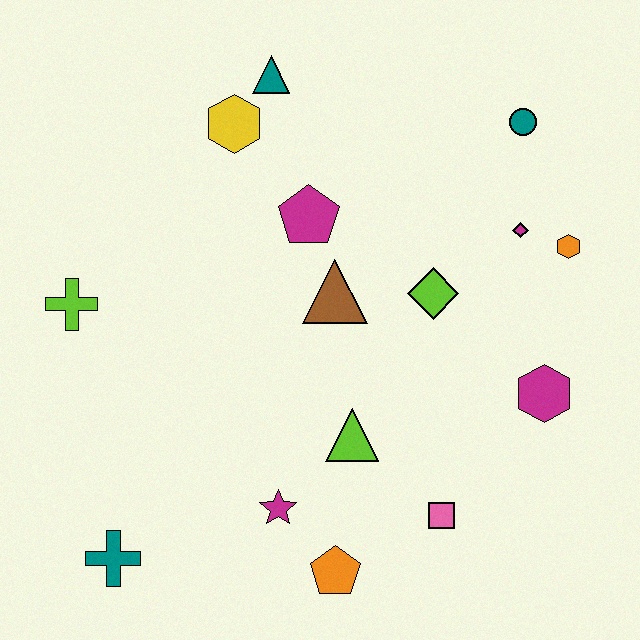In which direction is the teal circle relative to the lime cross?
The teal circle is to the right of the lime cross.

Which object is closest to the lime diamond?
The brown triangle is closest to the lime diamond.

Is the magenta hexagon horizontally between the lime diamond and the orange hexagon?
Yes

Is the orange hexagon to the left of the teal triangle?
No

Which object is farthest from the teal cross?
The teal circle is farthest from the teal cross.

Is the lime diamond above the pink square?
Yes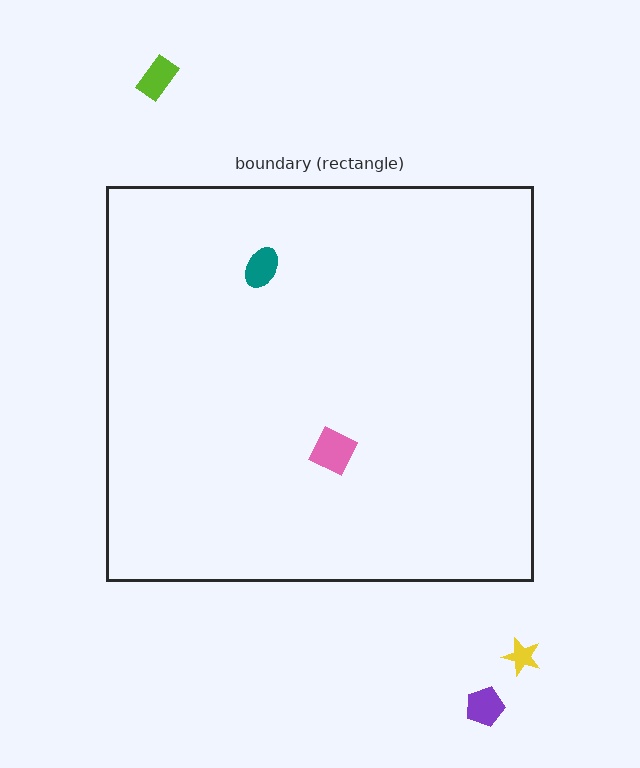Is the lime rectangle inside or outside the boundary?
Outside.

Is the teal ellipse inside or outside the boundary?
Inside.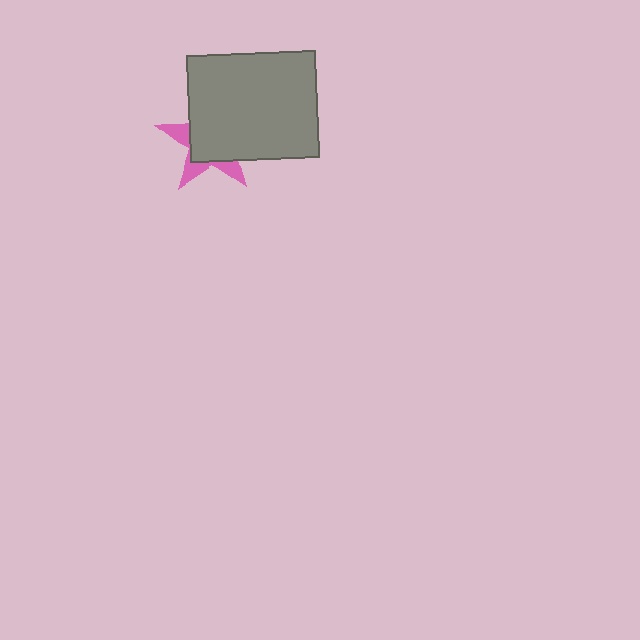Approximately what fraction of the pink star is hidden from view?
Roughly 67% of the pink star is hidden behind the gray rectangle.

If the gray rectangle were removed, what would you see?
You would see the complete pink star.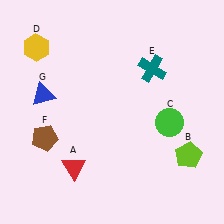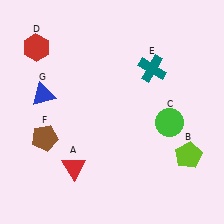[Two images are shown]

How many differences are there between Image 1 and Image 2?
There is 1 difference between the two images.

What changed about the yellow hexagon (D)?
In Image 1, D is yellow. In Image 2, it changed to red.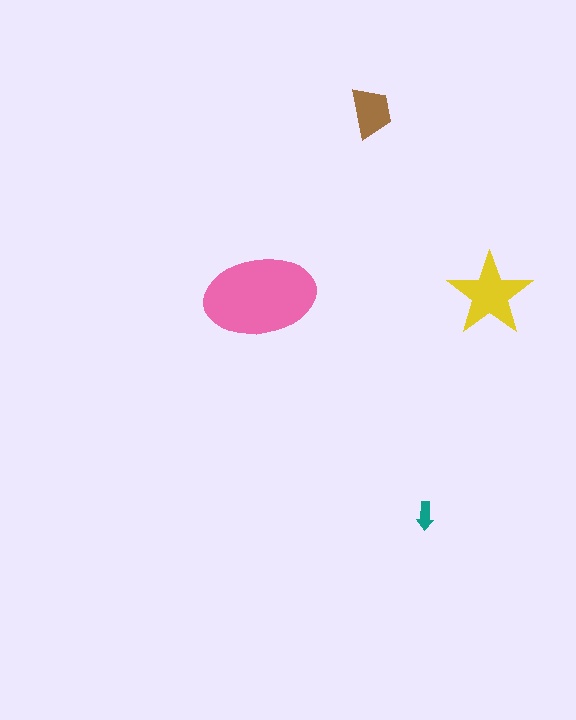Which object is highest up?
The brown trapezoid is topmost.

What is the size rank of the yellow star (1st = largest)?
2nd.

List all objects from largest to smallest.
The pink ellipse, the yellow star, the brown trapezoid, the teal arrow.